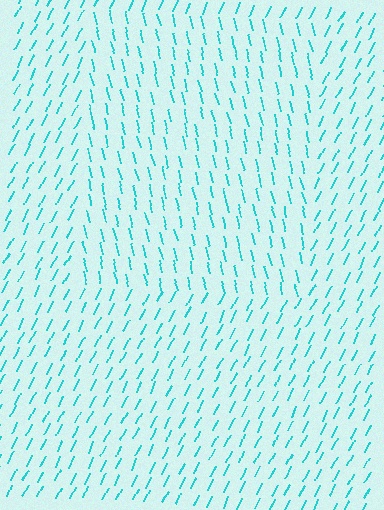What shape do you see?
I see a rectangle.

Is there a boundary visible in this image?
Yes, there is a texture boundary formed by a change in line orientation.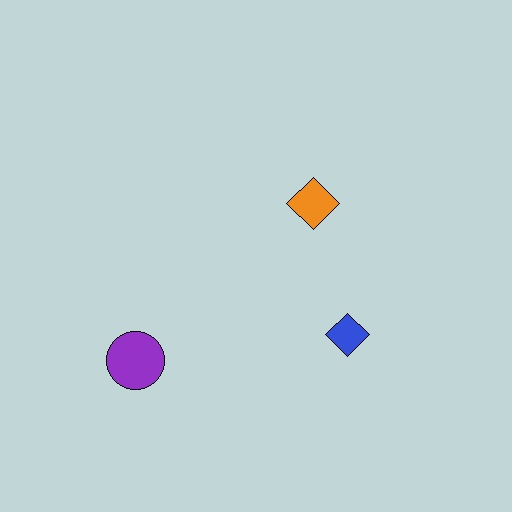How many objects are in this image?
There are 3 objects.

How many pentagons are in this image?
There are no pentagons.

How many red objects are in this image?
There are no red objects.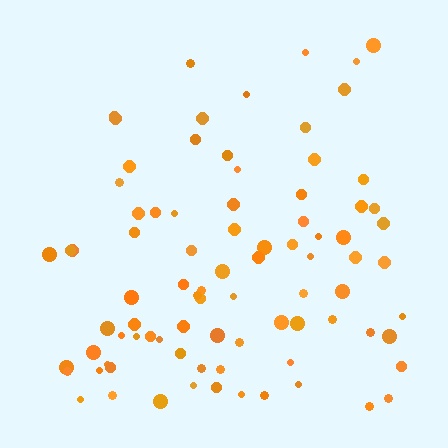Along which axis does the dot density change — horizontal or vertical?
Vertical.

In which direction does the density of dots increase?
From top to bottom, with the bottom side densest.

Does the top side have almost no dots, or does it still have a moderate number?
Still a moderate number, just noticeably fewer than the bottom.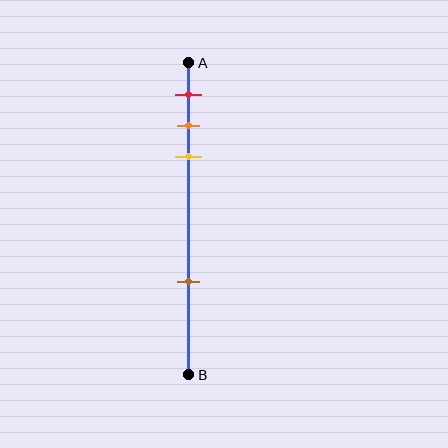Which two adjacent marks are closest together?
The orange and yellow marks are the closest adjacent pair.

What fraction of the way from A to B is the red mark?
The red mark is approximately 10% (0.1) of the way from A to B.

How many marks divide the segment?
There are 4 marks dividing the segment.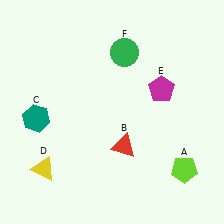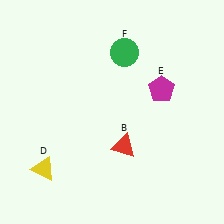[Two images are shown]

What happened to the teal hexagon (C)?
The teal hexagon (C) was removed in Image 2. It was in the bottom-left area of Image 1.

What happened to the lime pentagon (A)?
The lime pentagon (A) was removed in Image 2. It was in the bottom-right area of Image 1.